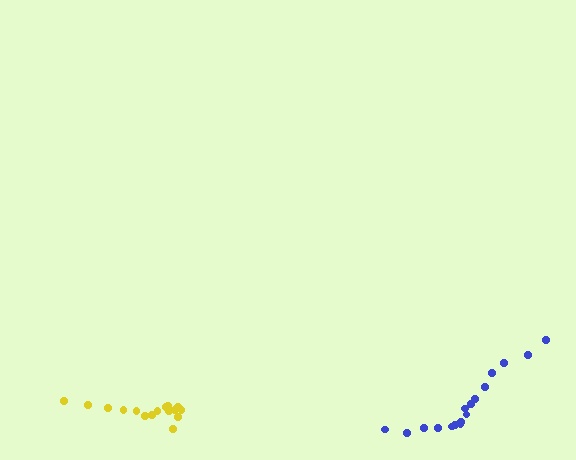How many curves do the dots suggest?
There are 2 distinct paths.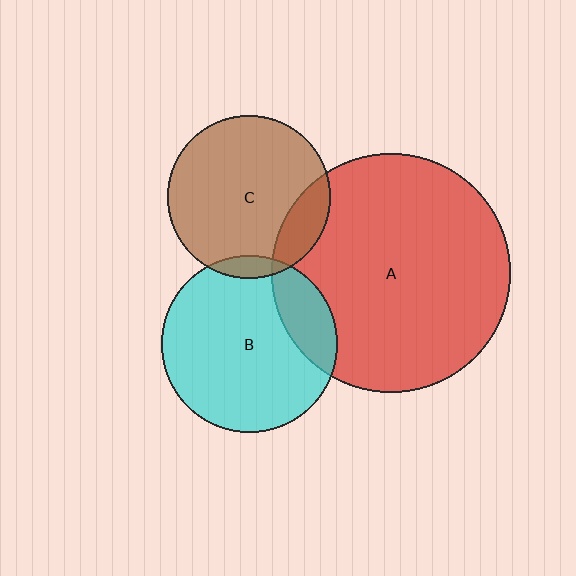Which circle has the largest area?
Circle A (red).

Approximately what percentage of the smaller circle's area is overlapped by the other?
Approximately 15%.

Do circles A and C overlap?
Yes.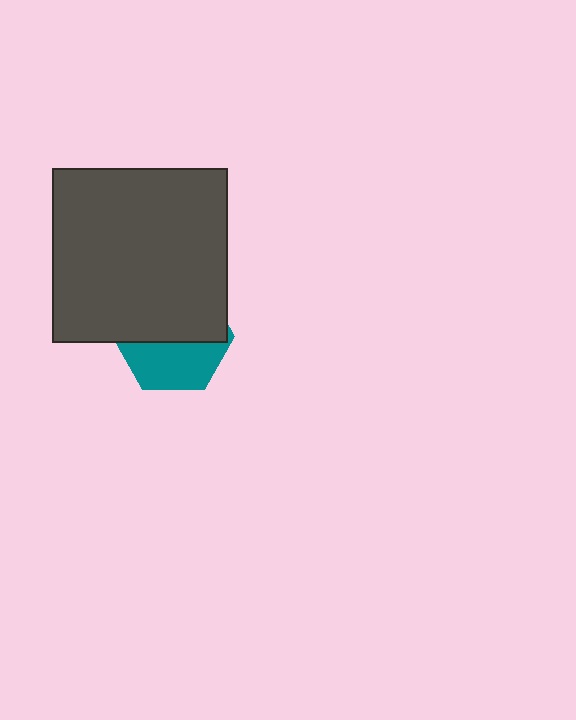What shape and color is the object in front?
The object in front is a dark gray square.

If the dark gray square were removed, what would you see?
You would see the complete teal hexagon.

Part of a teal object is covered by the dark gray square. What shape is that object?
It is a hexagon.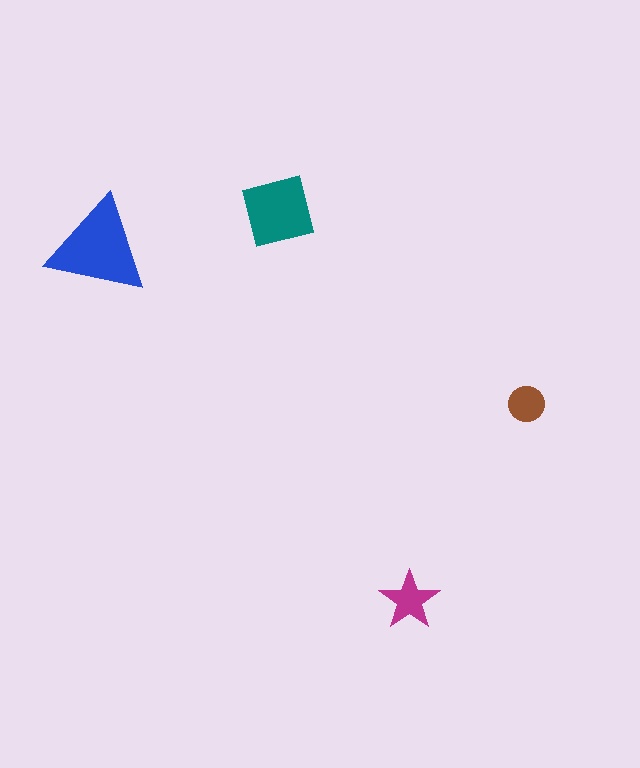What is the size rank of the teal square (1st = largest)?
2nd.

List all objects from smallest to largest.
The brown circle, the magenta star, the teal square, the blue triangle.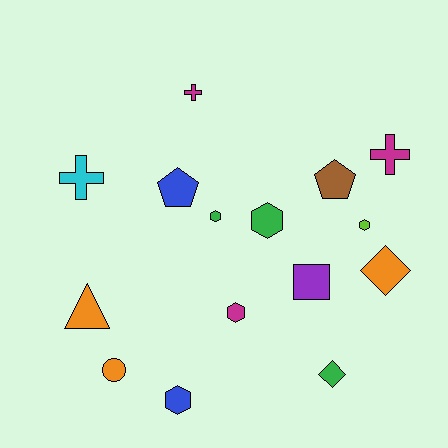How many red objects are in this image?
There are no red objects.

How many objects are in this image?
There are 15 objects.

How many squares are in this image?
There is 1 square.